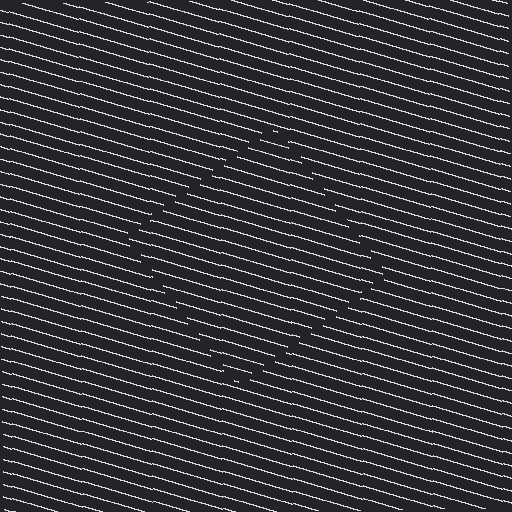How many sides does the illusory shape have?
4 sides — the line-ends trace a square.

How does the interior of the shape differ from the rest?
The interior of the shape contains the same grating, shifted by half a period — the contour is defined by the phase discontinuity where line-ends from the inner and outer gratings abut.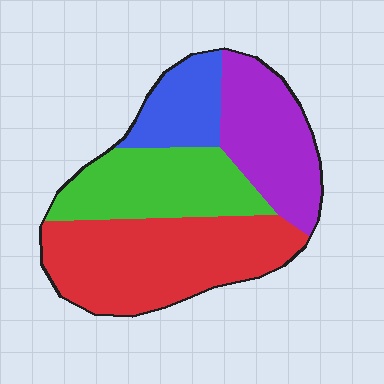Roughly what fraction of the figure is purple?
Purple covers around 25% of the figure.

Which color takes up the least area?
Blue, at roughly 15%.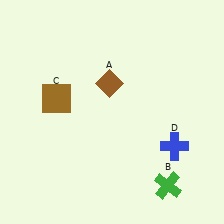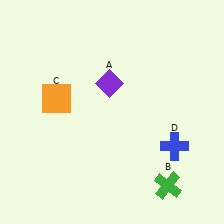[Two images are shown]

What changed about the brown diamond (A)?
In Image 1, A is brown. In Image 2, it changed to purple.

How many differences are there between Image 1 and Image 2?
There are 2 differences between the two images.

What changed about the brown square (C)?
In Image 1, C is brown. In Image 2, it changed to orange.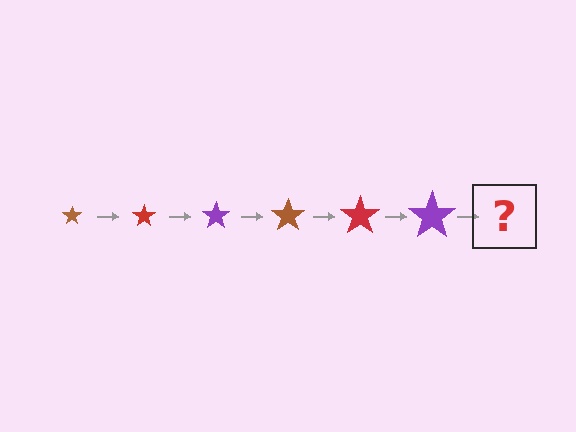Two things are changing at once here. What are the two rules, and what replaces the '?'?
The two rules are that the star grows larger each step and the color cycles through brown, red, and purple. The '?' should be a brown star, larger than the previous one.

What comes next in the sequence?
The next element should be a brown star, larger than the previous one.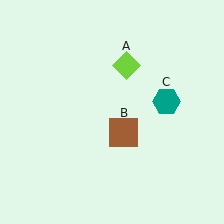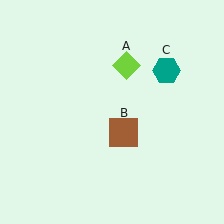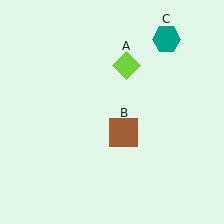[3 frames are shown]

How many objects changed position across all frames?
1 object changed position: teal hexagon (object C).